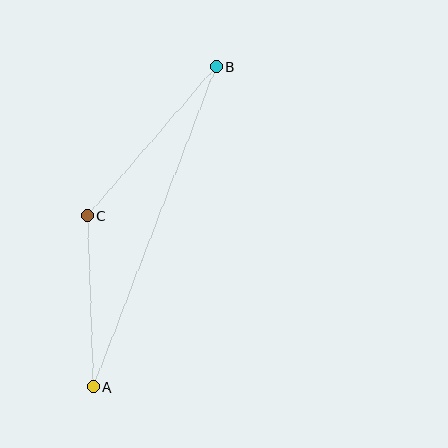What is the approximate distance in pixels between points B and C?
The distance between B and C is approximately 197 pixels.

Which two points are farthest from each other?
Points A and B are farthest from each other.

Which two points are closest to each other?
Points A and C are closest to each other.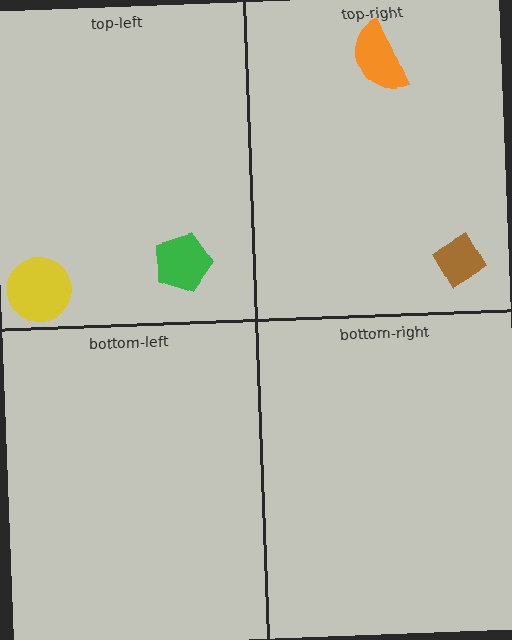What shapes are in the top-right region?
The orange semicircle, the brown diamond.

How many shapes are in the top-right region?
2.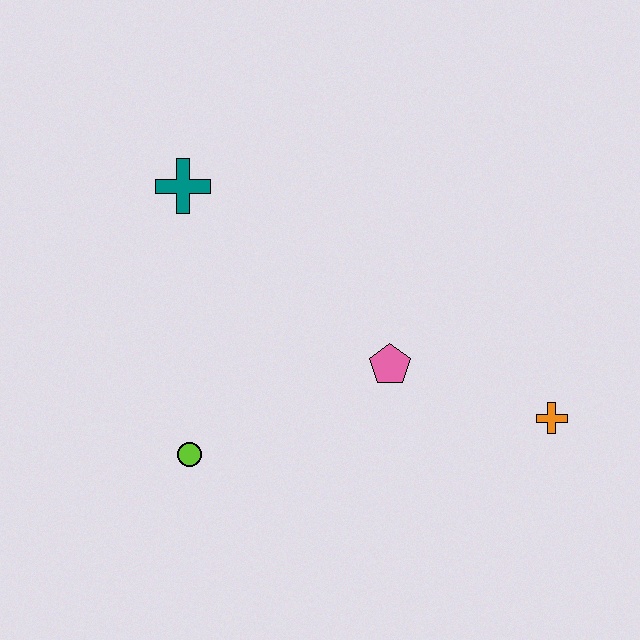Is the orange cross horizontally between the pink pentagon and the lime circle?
No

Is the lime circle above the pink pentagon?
No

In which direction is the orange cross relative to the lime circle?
The orange cross is to the right of the lime circle.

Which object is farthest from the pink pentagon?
The teal cross is farthest from the pink pentagon.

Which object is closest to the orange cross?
The pink pentagon is closest to the orange cross.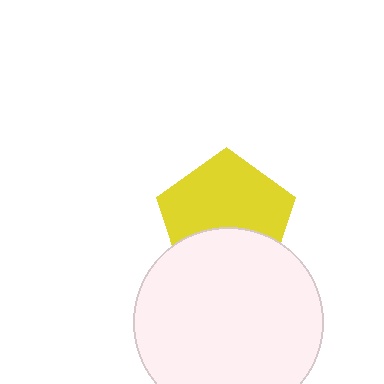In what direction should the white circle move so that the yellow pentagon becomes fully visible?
The white circle should move down. That is the shortest direction to clear the overlap and leave the yellow pentagon fully visible.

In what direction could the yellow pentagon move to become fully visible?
The yellow pentagon could move up. That would shift it out from behind the white circle entirely.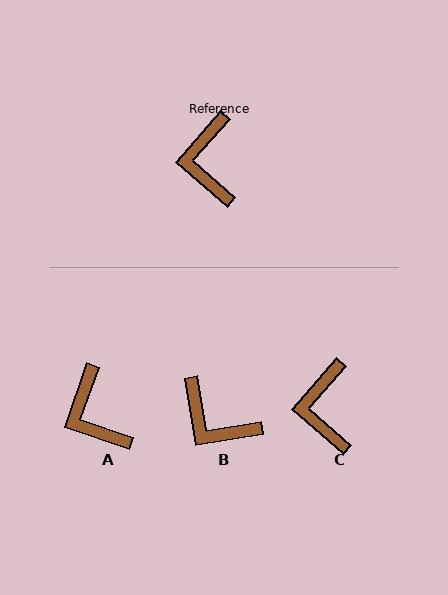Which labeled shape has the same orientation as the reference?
C.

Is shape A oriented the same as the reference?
No, it is off by about 22 degrees.